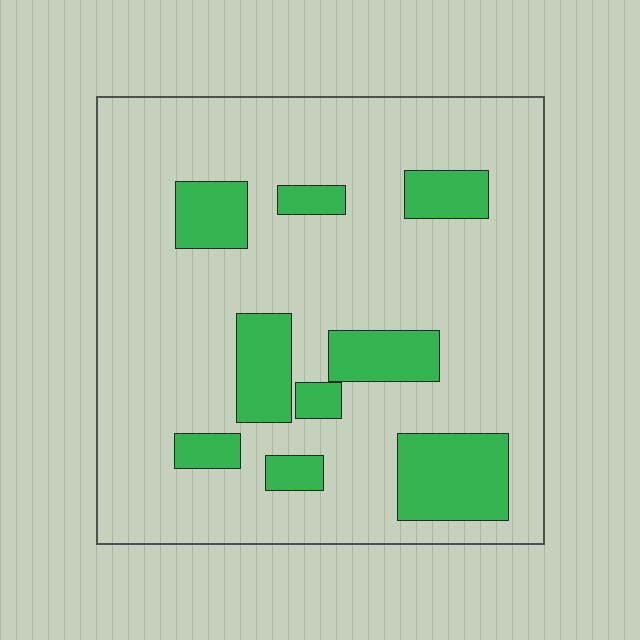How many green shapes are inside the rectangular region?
9.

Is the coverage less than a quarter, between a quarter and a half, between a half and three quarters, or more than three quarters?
Less than a quarter.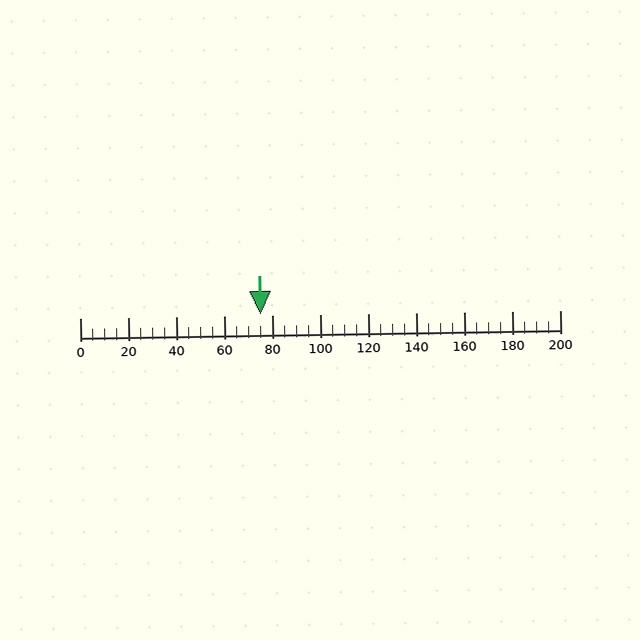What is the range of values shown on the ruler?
The ruler shows values from 0 to 200.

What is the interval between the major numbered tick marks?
The major tick marks are spaced 20 units apart.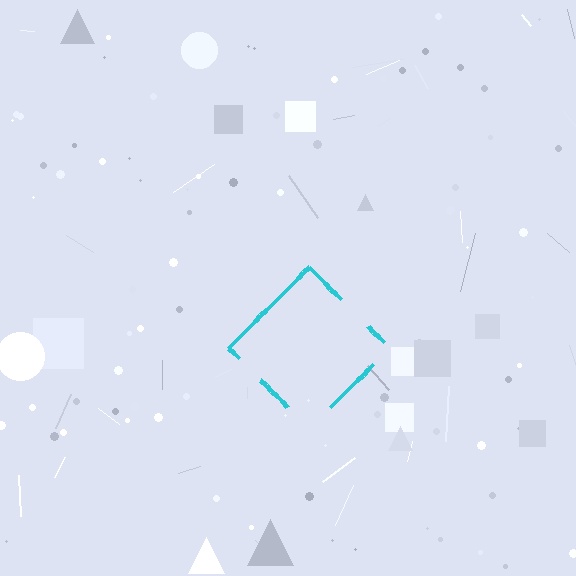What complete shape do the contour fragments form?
The contour fragments form a diamond.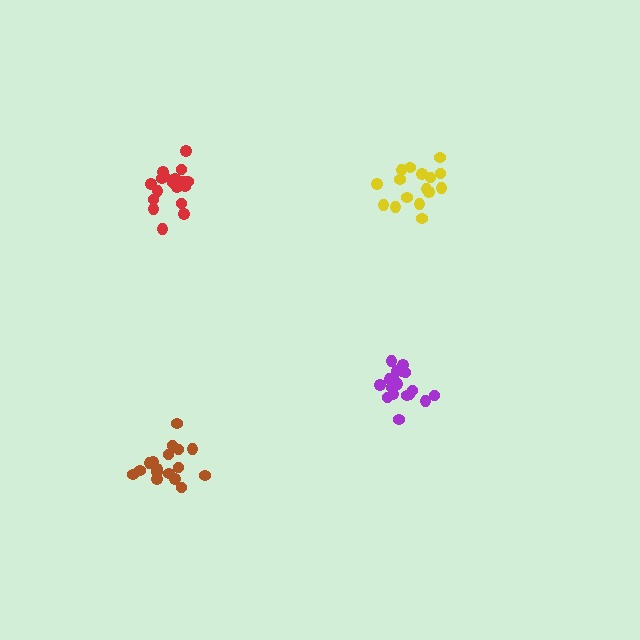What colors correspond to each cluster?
The clusters are colored: yellow, brown, red, purple.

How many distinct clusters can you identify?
There are 4 distinct clusters.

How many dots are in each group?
Group 1: 16 dots, Group 2: 17 dots, Group 3: 20 dots, Group 4: 19 dots (72 total).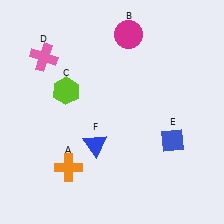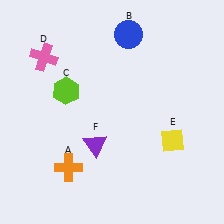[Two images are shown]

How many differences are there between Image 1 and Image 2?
There are 3 differences between the two images.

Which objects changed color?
B changed from magenta to blue. E changed from blue to yellow. F changed from blue to purple.